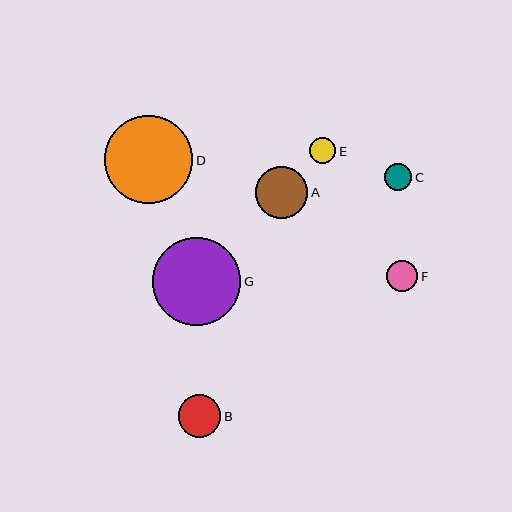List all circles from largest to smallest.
From largest to smallest: G, D, A, B, F, C, E.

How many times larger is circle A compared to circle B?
Circle A is approximately 1.2 times the size of circle B.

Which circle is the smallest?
Circle E is the smallest with a size of approximately 26 pixels.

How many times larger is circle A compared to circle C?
Circle A is approximately 1.9 times the size of circle C.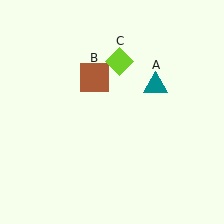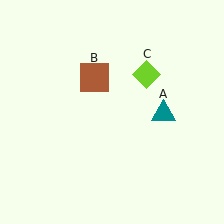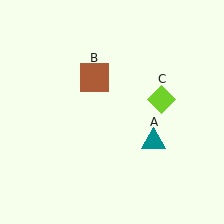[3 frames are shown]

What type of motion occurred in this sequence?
The teal triangle (object A), lime diamond (object C) rotated clockwise around the center of the scene.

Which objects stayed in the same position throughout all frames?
Brown square (object B) remained stationary.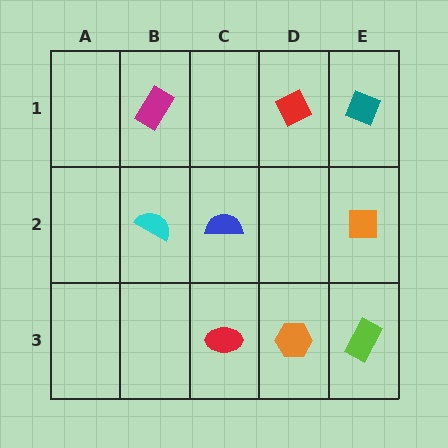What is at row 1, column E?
A teal diamond.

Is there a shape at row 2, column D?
No, that cell is empty.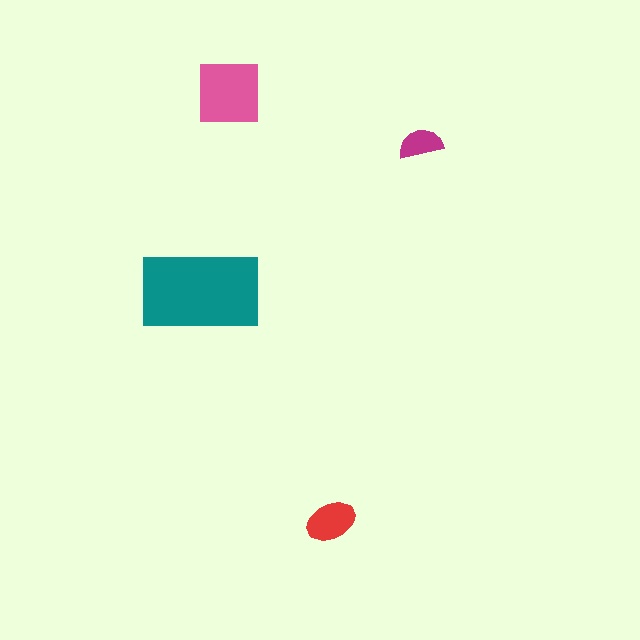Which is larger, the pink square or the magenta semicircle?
The pink square.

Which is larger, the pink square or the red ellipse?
The pink square.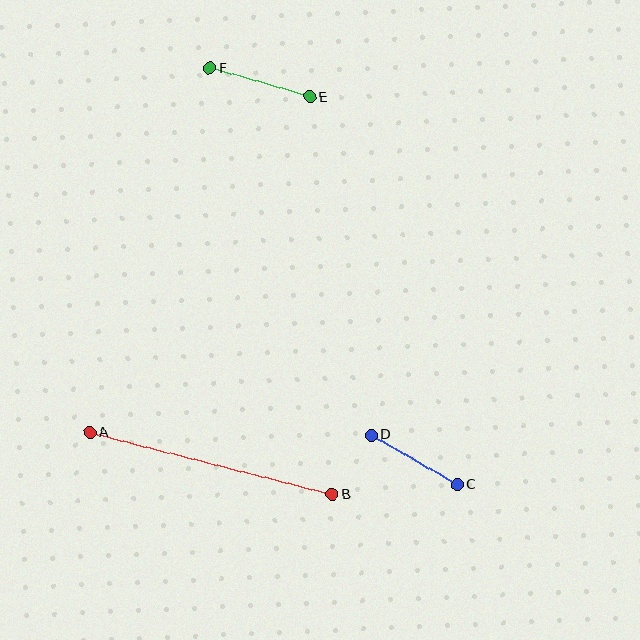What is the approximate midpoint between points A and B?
The midpoint is at approximately (211, 463) pixels.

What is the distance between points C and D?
The distance is approximately 99 pixels.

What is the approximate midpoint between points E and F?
The midpoint is at approximately (260, 83) pixels.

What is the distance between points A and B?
The distance is approximately 250 pixels.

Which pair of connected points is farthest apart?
Points A and B are farthest apart.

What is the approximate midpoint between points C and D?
The midpoint is at approximately (414, 460) pixels.